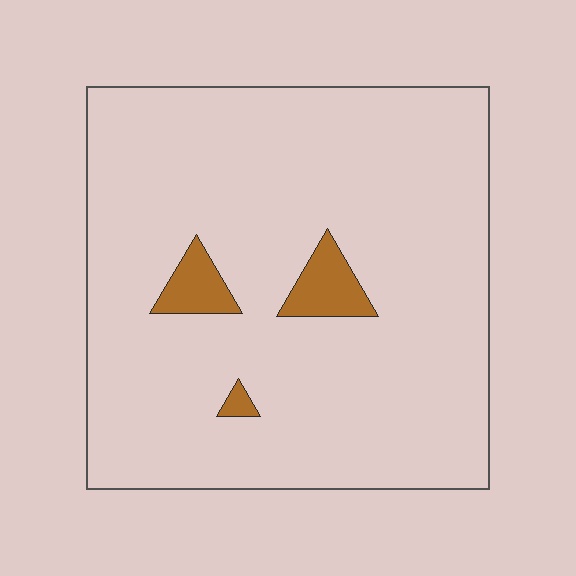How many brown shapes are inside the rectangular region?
3.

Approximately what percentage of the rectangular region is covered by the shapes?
Approximately 5%.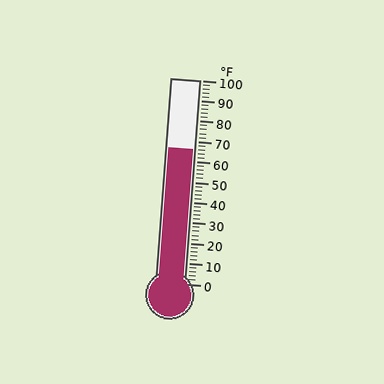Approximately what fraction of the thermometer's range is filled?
The thermometer is filled to approximately 65% of its range.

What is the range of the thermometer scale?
The thermometer scale ranges from 0°F to 100°F.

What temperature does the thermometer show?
The thermometer shows approximately 66°F.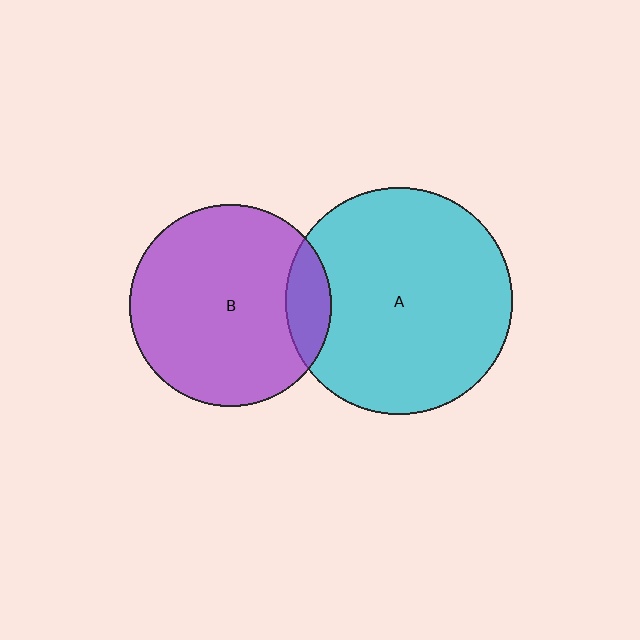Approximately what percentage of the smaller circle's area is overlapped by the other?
Approximately 15%.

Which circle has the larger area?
Circle A (cyan).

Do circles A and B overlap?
Yes.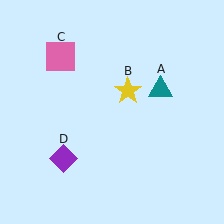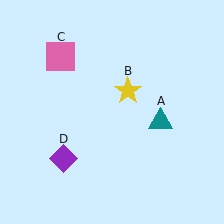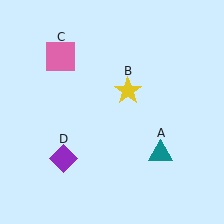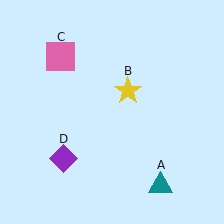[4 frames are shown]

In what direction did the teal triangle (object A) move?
The teal triangle (object A) moved down.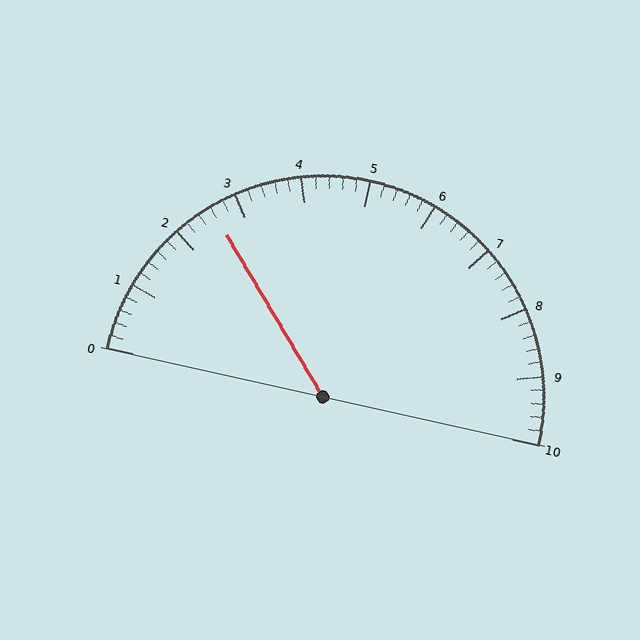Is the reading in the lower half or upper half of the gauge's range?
The reading is in the lower half of the range (0 to 10).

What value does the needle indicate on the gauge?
The needle indicates approximately 2.6.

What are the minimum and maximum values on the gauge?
The gauge ranges from 0 to 10.